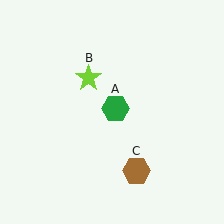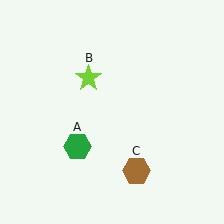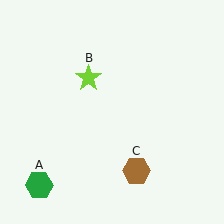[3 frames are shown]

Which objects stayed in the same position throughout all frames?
Lime star (object B) and brown hexagon (object C) remained stationary.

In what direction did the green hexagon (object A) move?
The green hexagon (object A) moved down and to the left.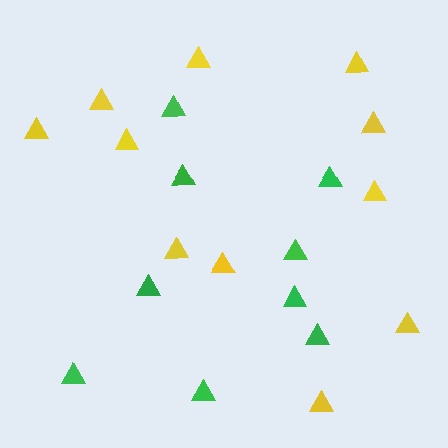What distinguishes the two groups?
There are 2 groups: one group of green triangles (9) and one group of yellow triangles (11).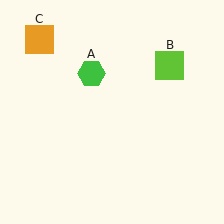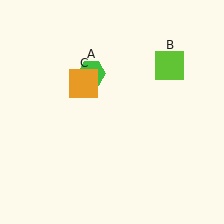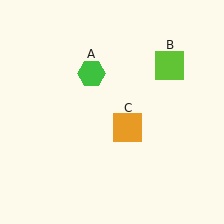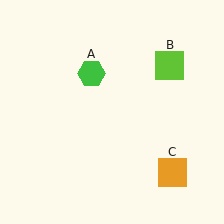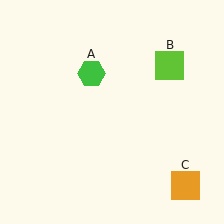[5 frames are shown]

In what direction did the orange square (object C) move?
The orange square (object C) moved down and to the right.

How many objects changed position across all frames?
1 object changed position: orange square (object C).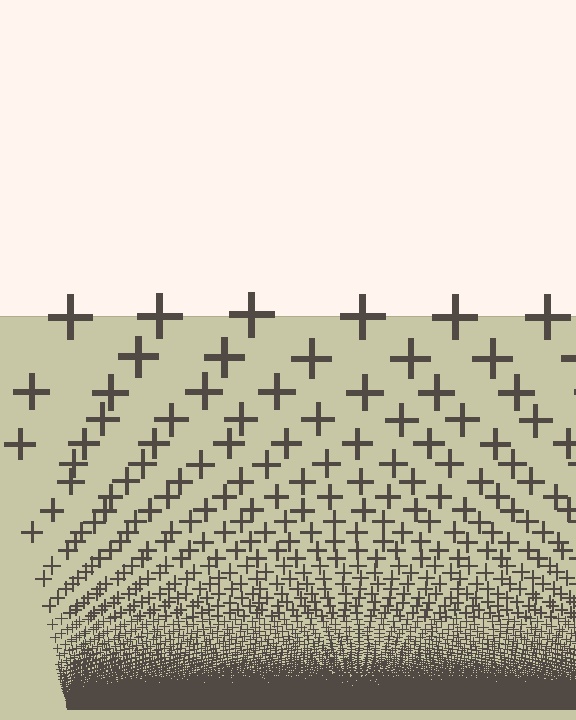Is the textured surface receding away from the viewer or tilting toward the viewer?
The surface appears to tilt toward the viewer. Texture elements get larger and sparser toward the top.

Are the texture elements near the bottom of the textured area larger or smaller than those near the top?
Smaller. The gradient is inverted — elements near the bottom are smaller and denser.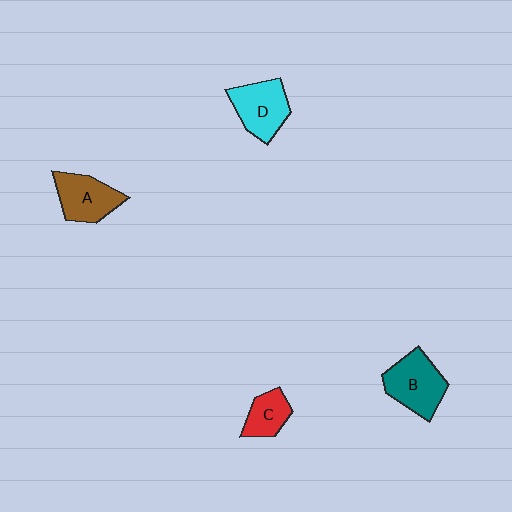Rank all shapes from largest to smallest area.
From largest to smallest: B (teal), D (cyan), A (brown), C (red).